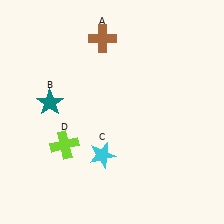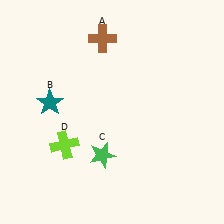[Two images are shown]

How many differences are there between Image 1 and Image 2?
There is 1 difference between the two images.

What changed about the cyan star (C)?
In Image 1, C is cyan. In Image 2, it changed to green.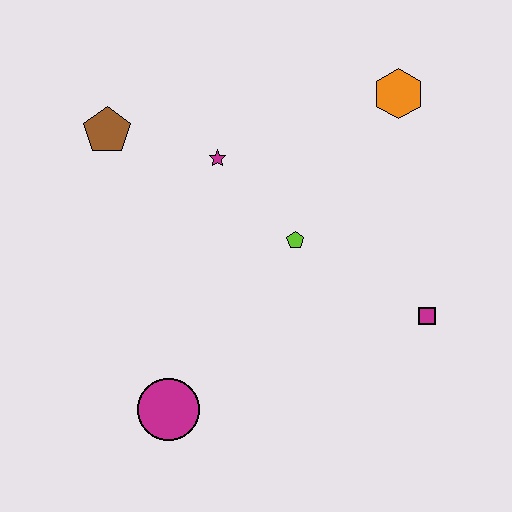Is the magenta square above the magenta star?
No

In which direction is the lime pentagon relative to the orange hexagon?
The lime pentagon is below the orange hexagon.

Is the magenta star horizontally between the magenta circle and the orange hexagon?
Yes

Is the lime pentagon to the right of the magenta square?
No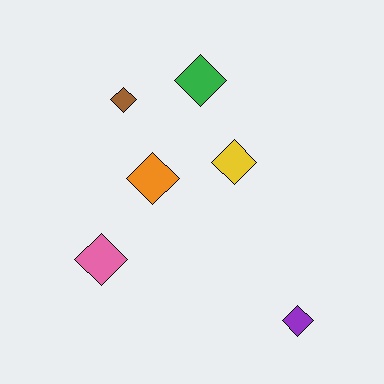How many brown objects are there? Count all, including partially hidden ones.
There is 1 brown object.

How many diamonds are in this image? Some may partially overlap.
There are 6 diamonds.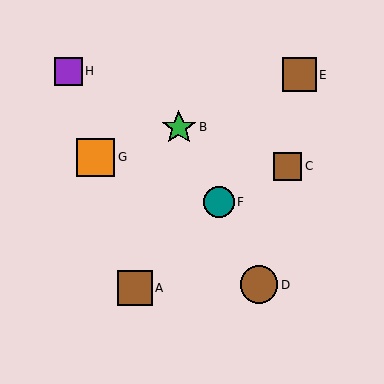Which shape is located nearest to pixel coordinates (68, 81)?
The purple square (labeled H) at (68, 71) is nearest to that location.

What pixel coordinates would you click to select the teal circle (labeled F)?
Click at (219, 202) to select the teal circle F.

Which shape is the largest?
The orange square (labeled G) is the largest.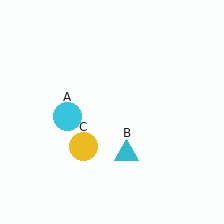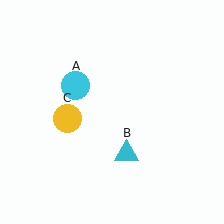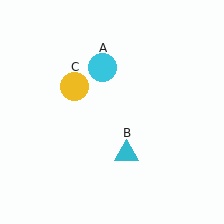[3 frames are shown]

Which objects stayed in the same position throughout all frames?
Cyan triangle (object B) remained stationary.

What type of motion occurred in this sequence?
The cyan circle (object A), yellow circle (object C) rotated clockwise around the center of the scene.